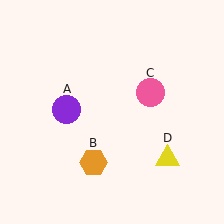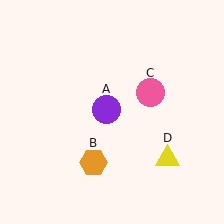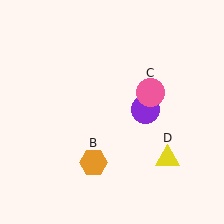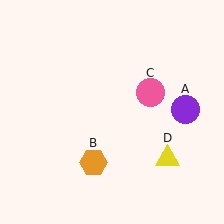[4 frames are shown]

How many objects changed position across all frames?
1 object changed position: purple circle (object A).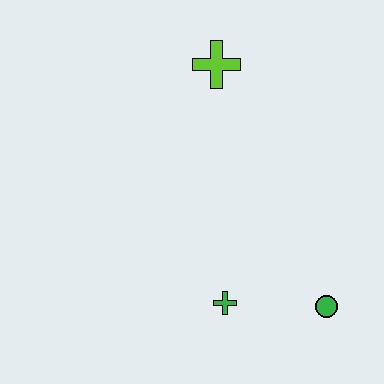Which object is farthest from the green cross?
The lime cross is farthest from the green cross.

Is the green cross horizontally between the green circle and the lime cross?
Yes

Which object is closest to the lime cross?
The green cross is closest to the lime cross.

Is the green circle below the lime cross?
Yes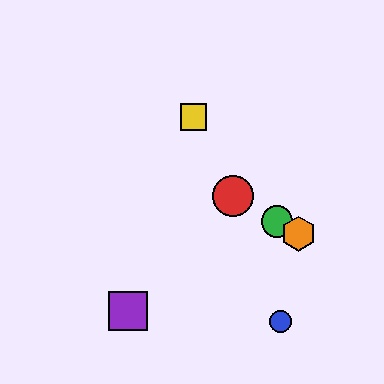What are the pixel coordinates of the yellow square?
The yellow square is at (194, 117).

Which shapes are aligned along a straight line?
The red circle, the green circle, the orange hexagon are aligned along a straight line.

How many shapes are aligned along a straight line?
3 shapes (the red circle, the green circle, the orange hexagon) are aligned along a straight line.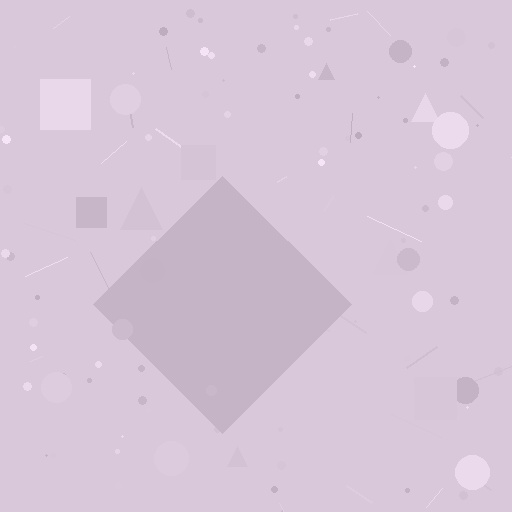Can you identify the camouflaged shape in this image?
The camouflaged shape is a diamond.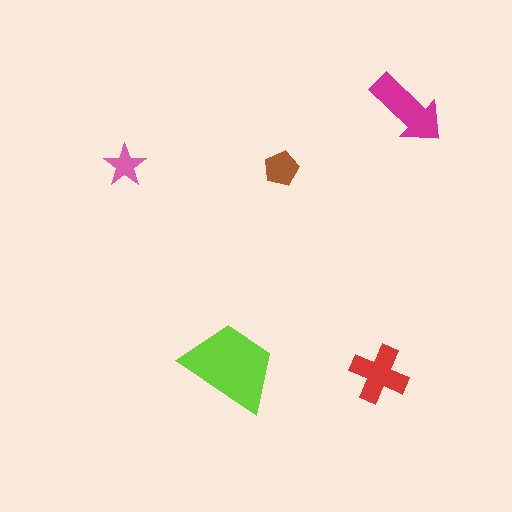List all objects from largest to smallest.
The lime trapezoid, the magenta arrow, the red cross, the brown pentagon, the pink star.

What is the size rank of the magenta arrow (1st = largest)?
2nd.